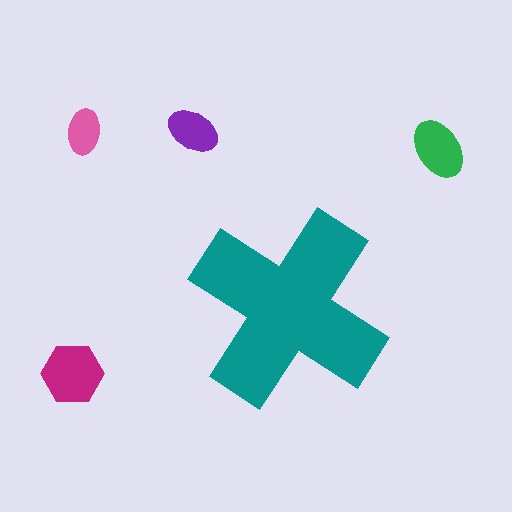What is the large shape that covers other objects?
A teal cross.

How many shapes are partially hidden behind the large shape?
0 shapes are partially hidden.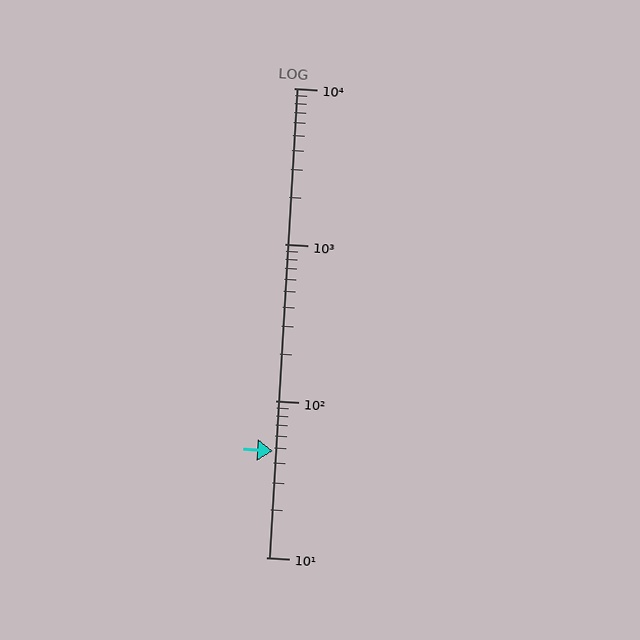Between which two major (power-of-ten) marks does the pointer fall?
The pointer is between 10 and 100.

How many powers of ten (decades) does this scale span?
The scale spans 3 decades, from 10 to 10000.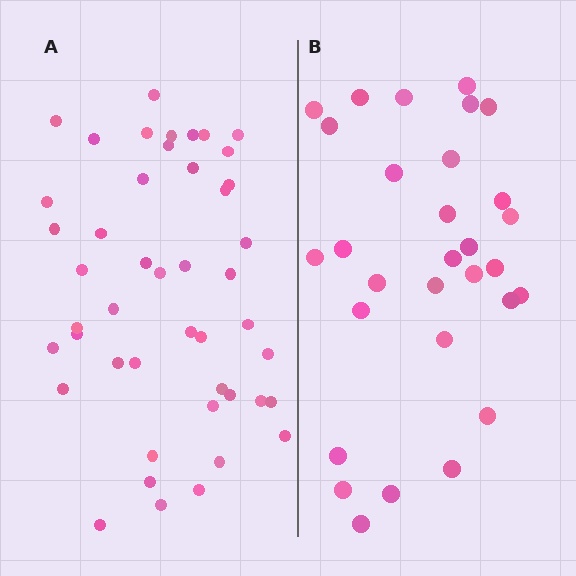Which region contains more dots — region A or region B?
Region A (the left region) has more dots.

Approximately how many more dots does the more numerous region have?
Region A has approximately 15 more dots than region B.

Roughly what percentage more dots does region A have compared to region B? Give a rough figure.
About 55% more.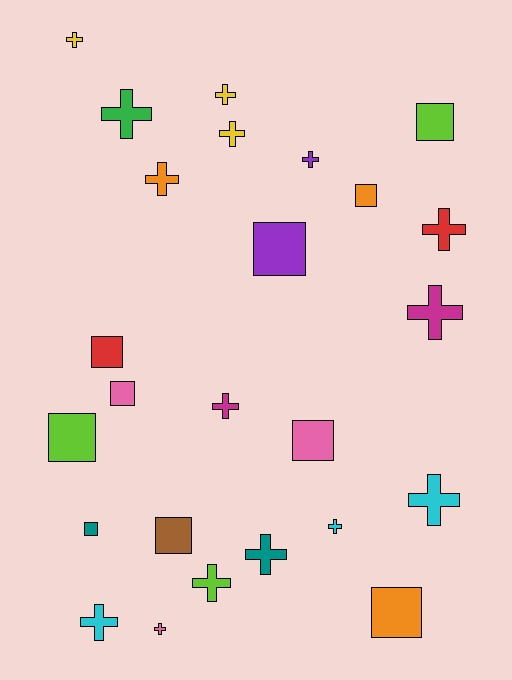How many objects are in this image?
There are 25 objects.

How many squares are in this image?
There are 10 squares.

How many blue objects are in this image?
There are no blue objects.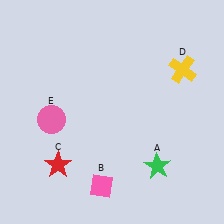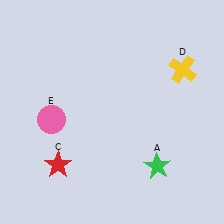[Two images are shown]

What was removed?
The pink diamond (B) was removed in Image 2.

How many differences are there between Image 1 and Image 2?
There is 1 difference between the two images.